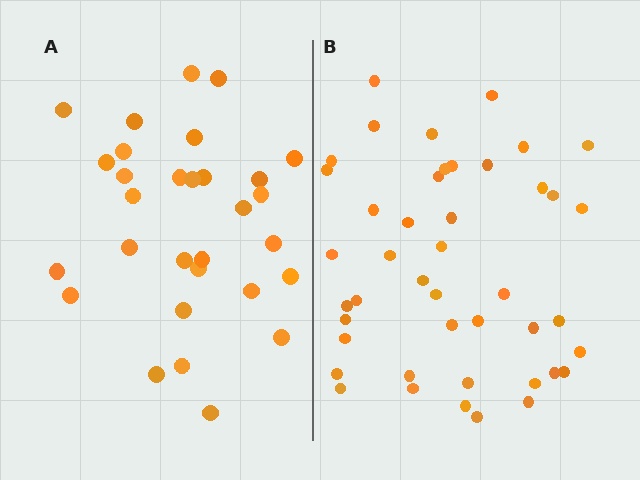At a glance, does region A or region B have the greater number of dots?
Region B (the right region) has more dots.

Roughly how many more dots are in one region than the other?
Region B has approximately 15 more dots than region A.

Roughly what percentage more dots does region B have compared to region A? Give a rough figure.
About 45% more.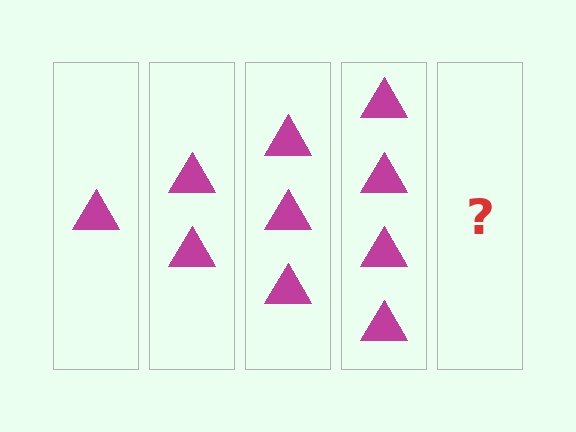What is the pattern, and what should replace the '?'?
The pattern is that each step adds one more triangle. The '?' should be 5 triangles.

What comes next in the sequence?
The next element should be 5 triangles.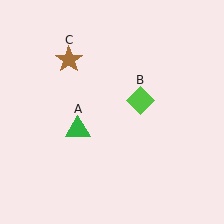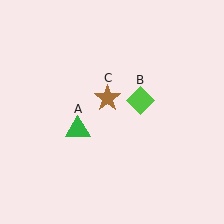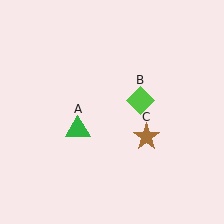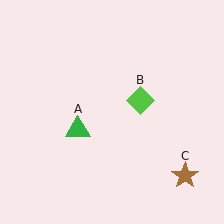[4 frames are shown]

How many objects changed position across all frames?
1 object changed position: brown star (object C).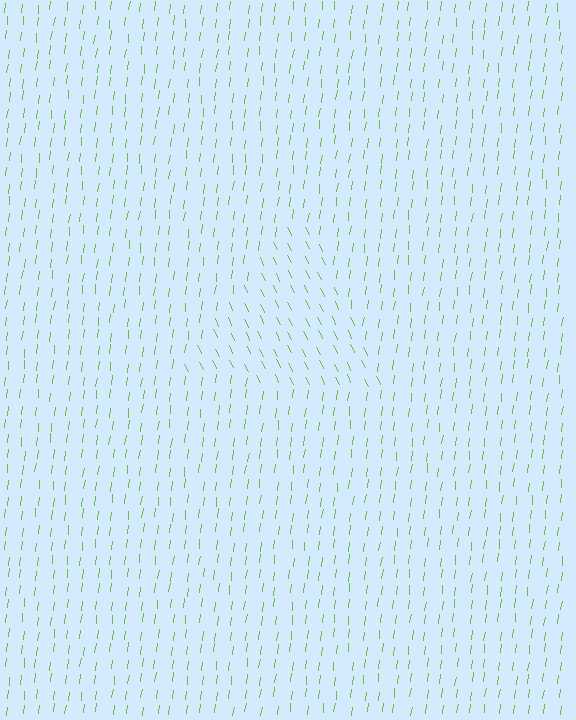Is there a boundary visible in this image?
Yes, there is a texture boundary formed by a change in line orientation.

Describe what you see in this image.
The image is filled with small lime line segments. A triangle region in the image has lines oriented differently from the surrounding lines, creating a visible texture boundary.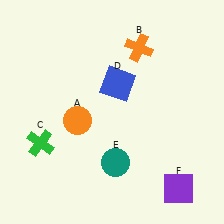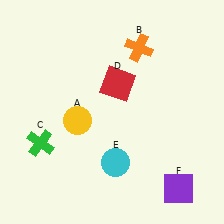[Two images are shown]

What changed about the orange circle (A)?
In Image 1, A is orange. In Image 2, it changed to yellow.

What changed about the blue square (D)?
In Image 1, D is blue. In Image 2, it changed to red.